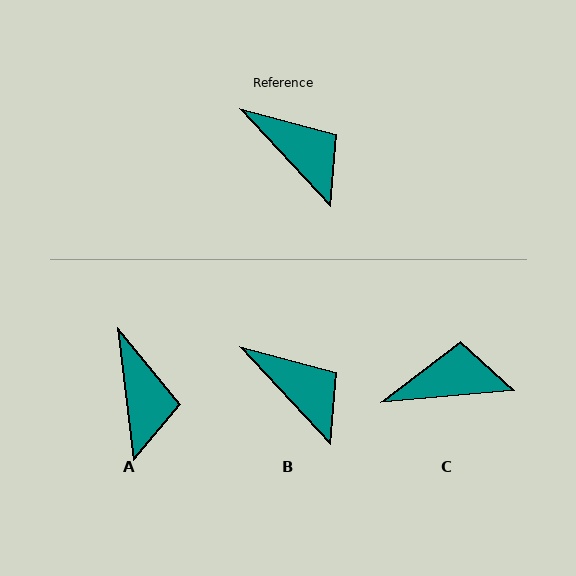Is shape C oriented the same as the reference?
No, it is off by about 52 degrees.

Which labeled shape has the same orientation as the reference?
B.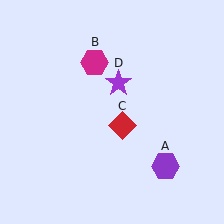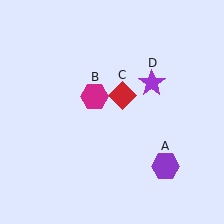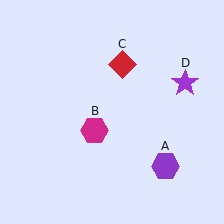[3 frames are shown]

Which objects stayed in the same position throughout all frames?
Purple hexagon (object A) remained stationary.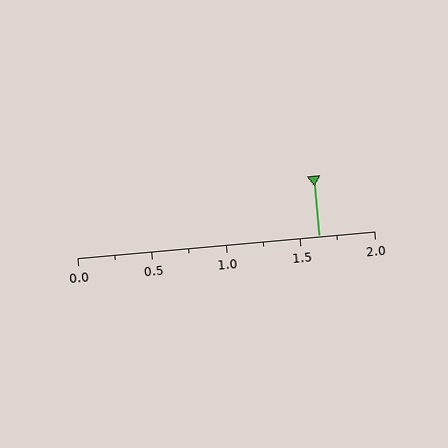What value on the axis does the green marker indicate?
The marker indicates approximately 1.62.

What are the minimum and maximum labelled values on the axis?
The axis runs from 0.0 to 2.0.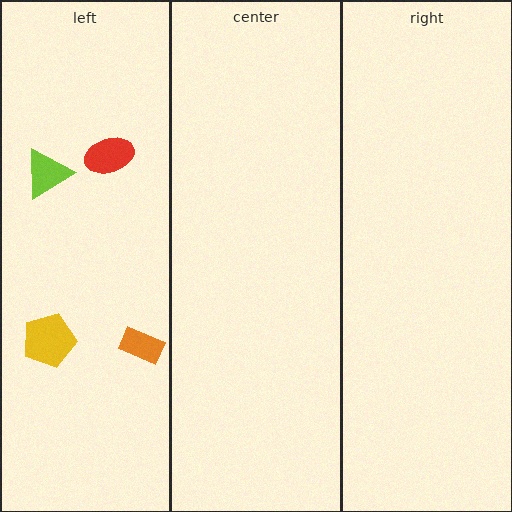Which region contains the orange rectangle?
The left region.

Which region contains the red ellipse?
The left region.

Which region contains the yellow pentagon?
The left region.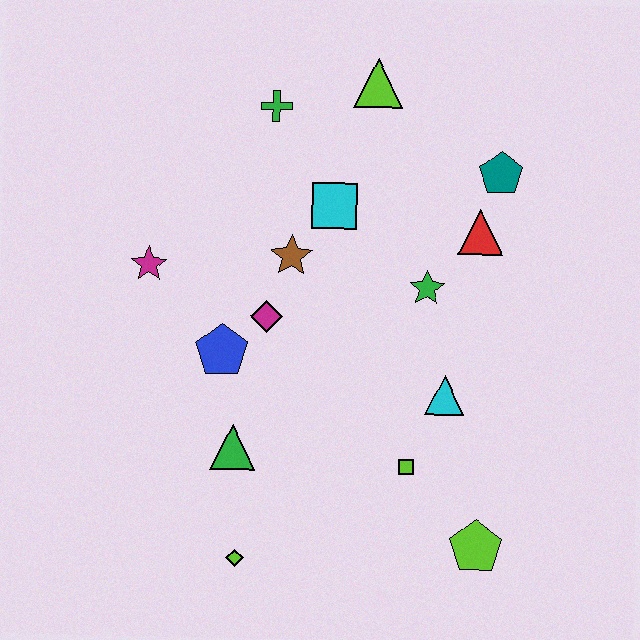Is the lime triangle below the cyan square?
No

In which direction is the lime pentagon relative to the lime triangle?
The lime pentagon is below the lime triangle.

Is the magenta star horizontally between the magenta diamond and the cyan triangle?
No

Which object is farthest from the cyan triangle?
The green cross is farthest from the cyan triangle.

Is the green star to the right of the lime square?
Yes